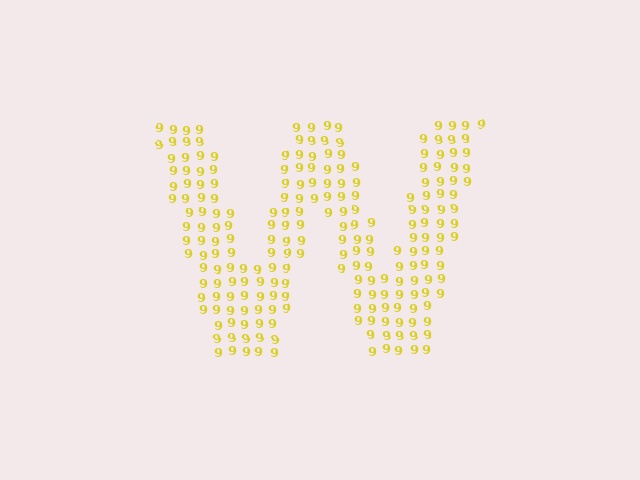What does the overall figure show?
The overall figure shows the letter W.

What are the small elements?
The small elements are digit 9's.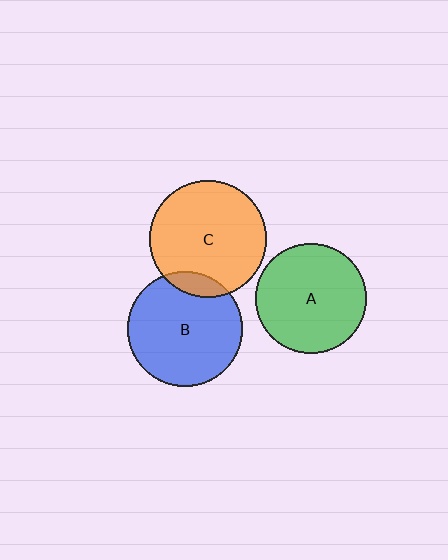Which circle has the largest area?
Circle C (orange).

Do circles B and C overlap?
Yes.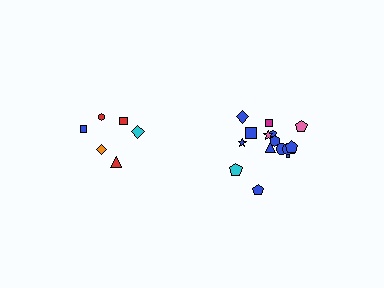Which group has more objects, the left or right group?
The right group.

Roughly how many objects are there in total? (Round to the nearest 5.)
Roughly 20 objects in total.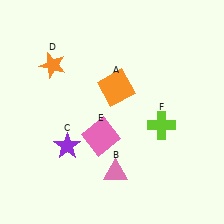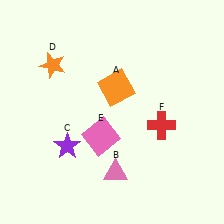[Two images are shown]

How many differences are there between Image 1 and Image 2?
There is 1 difference between the two images.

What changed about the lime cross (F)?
In Image 1, F is lime. In Image 2, it changed to red.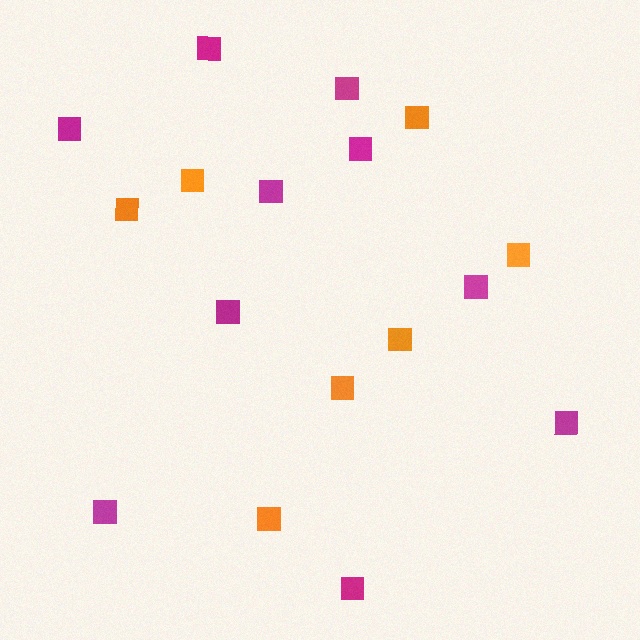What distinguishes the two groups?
There are 2 groups: one group of orange squares (7) and one group of magenta squares (10).